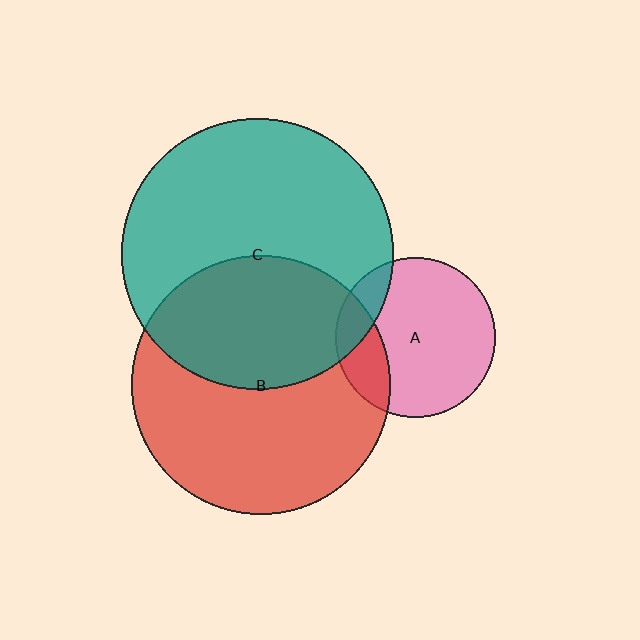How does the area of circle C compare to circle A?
Approximately 2.9 times.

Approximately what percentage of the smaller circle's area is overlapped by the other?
Approximately 15%.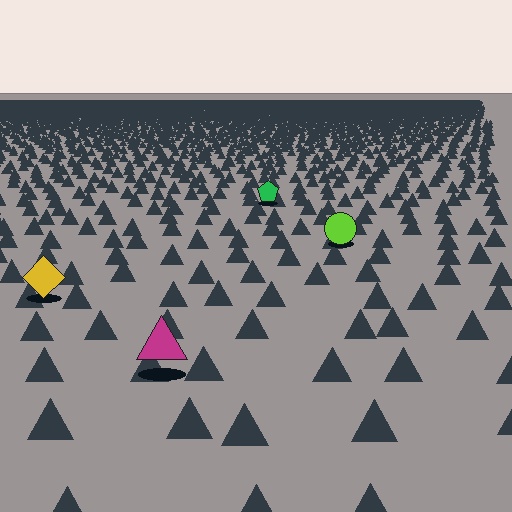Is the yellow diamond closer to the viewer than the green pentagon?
Yes. The yellow diamond is closer — you can tell from the texture gradient: the ground texture is coarser near it.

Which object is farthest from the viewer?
The green pentagon is farthest from the viewer. It appears smaller and the ground texture around it is denser.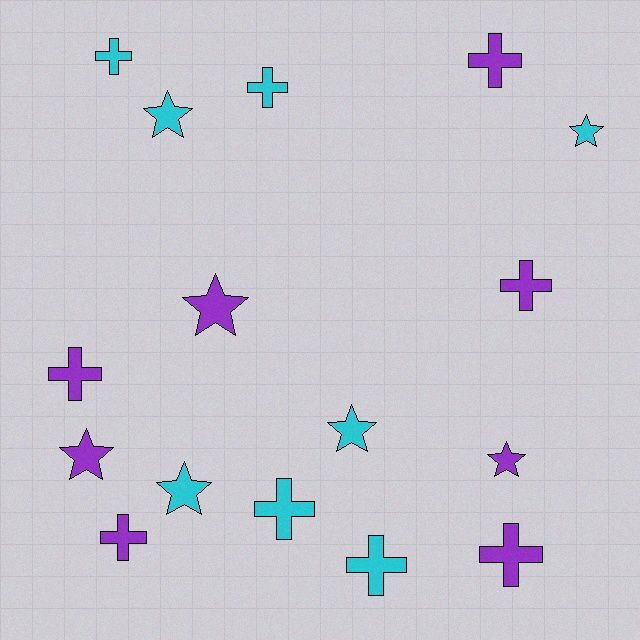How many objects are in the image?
There are 16 objects.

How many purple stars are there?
There are 3 purple stars.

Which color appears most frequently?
Cyan, with 8 objects.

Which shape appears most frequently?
Cross, with 9 objects.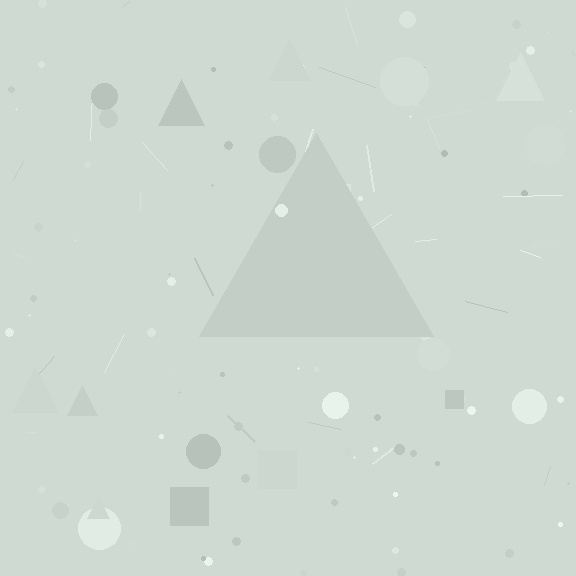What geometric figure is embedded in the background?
A triangle is embedded in the background.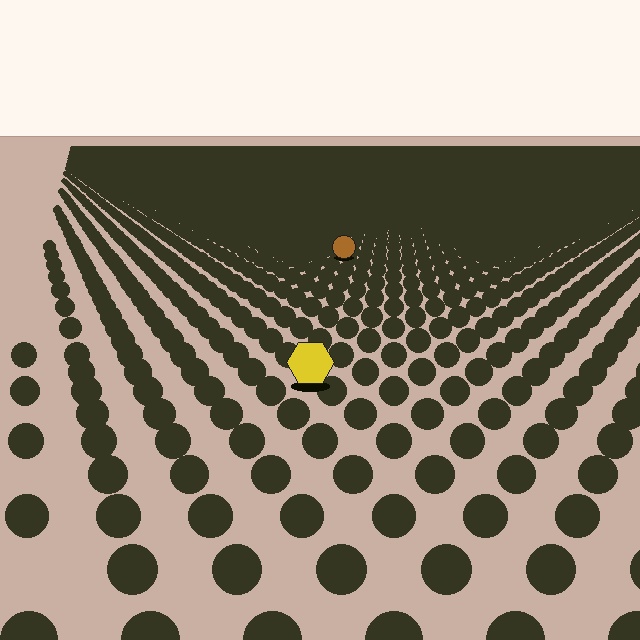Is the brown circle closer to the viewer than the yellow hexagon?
No. The yellow hexagon is closer — you can tell from the texture gradient: the ground texture is coarser near it.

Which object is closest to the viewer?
The yellow hexagon is closest. The texture marks near it are larger and more spread out.